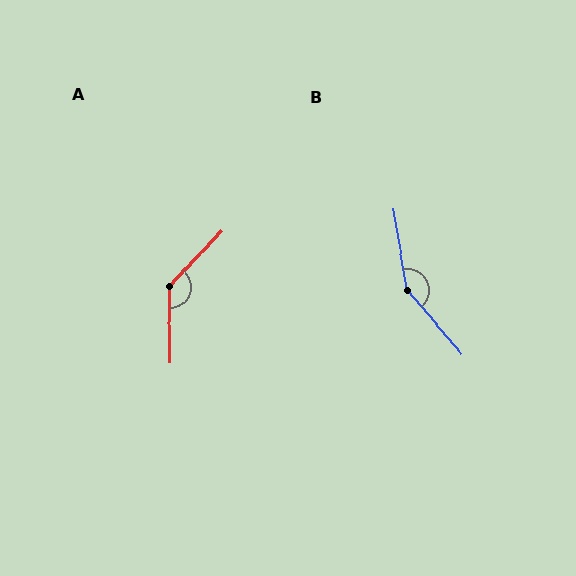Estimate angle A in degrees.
Approximately 137 degrees.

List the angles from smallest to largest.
A (137°), B (149°).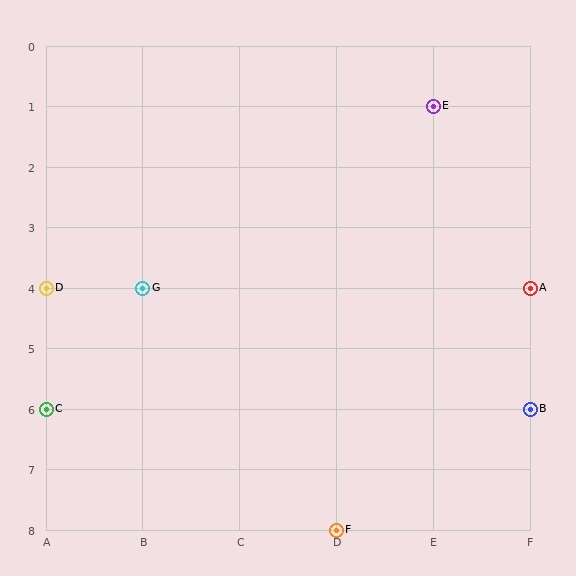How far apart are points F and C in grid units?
Points F and C are 3 columns and 2 rows apart (about 3.6 grid units diagonally).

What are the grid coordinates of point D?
Point D is at grid coordinates (A, 4).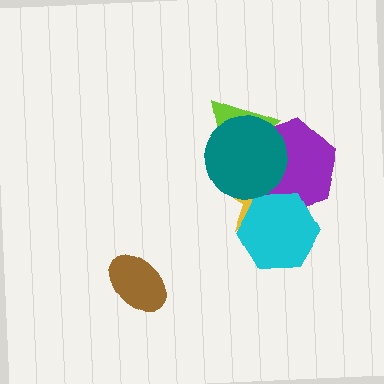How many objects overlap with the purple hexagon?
4 objects overlap with the purple hexagon.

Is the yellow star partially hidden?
Yes, it is partially covered by another shape.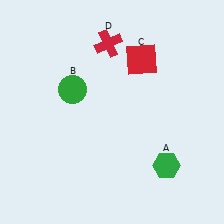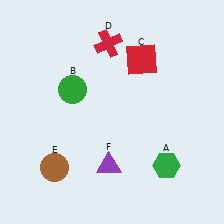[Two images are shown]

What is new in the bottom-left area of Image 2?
A purple triangle (F) was added in the bottom-left area of Image 2.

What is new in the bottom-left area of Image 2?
A brown circle (E) was added in the bottom-left area of Image 2.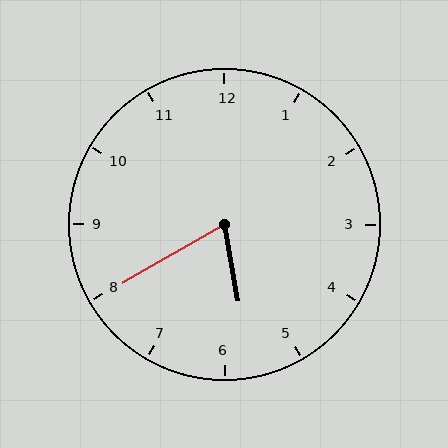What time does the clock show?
5:40.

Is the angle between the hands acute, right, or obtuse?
It is acute.